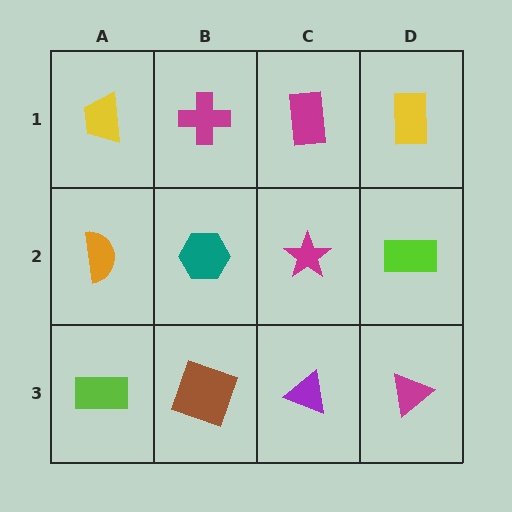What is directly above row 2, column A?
A yellow trapezoid.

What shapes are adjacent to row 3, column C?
A magenta star (row 2, column C), a brown square (row 3, column B), a magenta triangle (row 3, column D).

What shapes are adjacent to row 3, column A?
An orange semicircle (row 2, column A), a brown square (row 3, column B).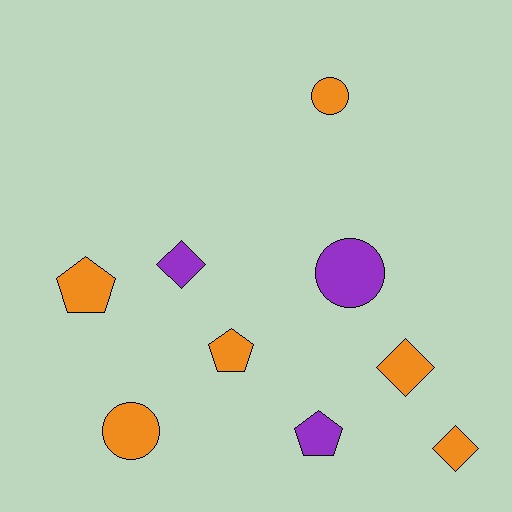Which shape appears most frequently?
Pentagon, with 3 objects.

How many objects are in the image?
There are 9 objects.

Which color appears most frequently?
Orange, with 6 objects.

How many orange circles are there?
There are 2 orange circles.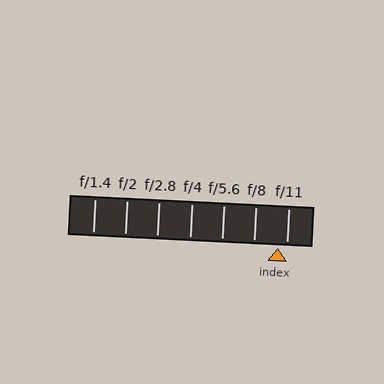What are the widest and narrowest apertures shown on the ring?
The widest aperture shown is f/1.4 and the narrowest is f/11.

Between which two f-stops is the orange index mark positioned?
The index mark is between f/8 and f/11.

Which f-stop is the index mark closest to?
The index mark is closest to f/11.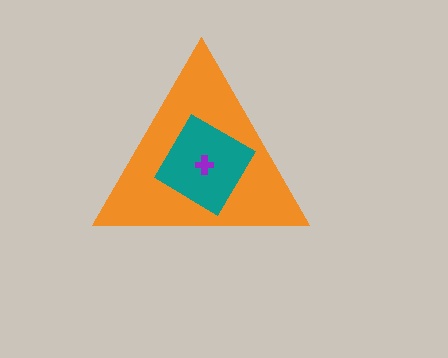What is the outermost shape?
The orange triangle.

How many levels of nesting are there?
3.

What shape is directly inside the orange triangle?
The teal diamond.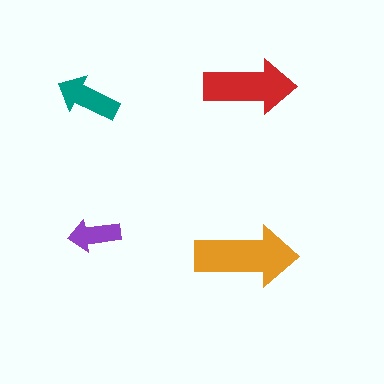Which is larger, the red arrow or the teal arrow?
The red one.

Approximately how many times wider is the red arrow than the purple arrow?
About 1.5 times wider.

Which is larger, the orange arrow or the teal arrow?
The orange one.